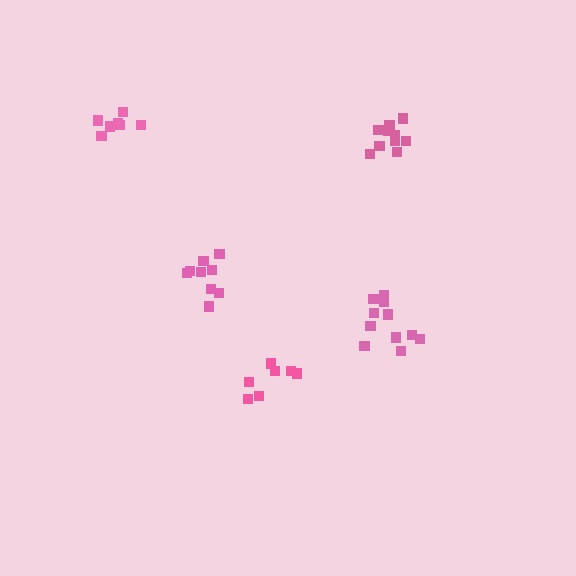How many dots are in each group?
Group 1: 7 dots, Group 2: 7 dots, Group 3: 11 dots, Group 4: 9 dots, Group 5: 10 dots (44 total).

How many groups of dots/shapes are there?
There are 5 groups.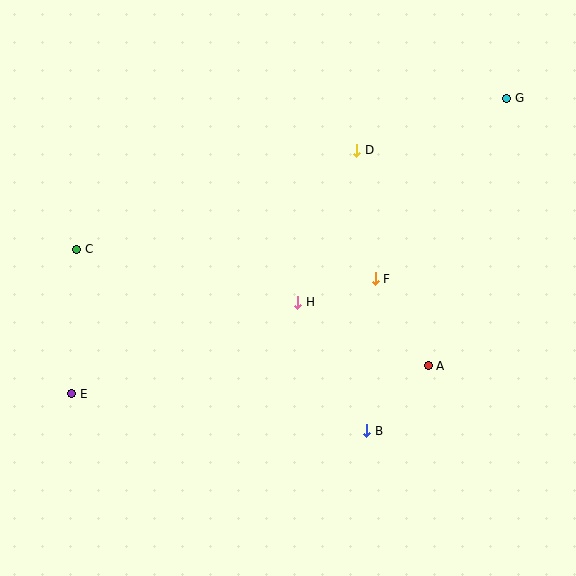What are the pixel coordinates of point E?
Point E is at (72, 394).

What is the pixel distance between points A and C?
The distance between A and C is 370 pixels.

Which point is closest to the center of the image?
Point H at (298, 302) is closest to the center.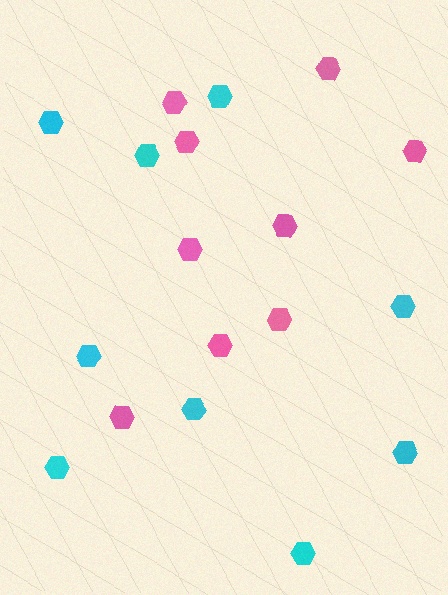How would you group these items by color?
There are 2 groups: one group of cyan hexagons (9) and one group of pink hexagons (9).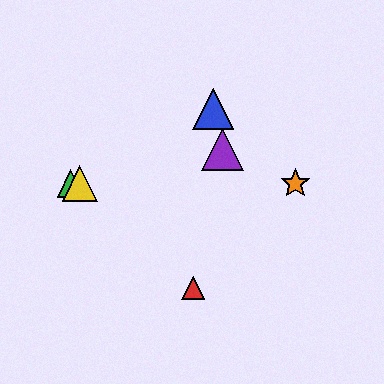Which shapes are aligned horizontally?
The green triangle, the yellow triangle, the orange star are aligned horizontally.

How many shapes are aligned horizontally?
3 shapes (the green triangle, the yellow triangle, the orange star) are aligned horizontally.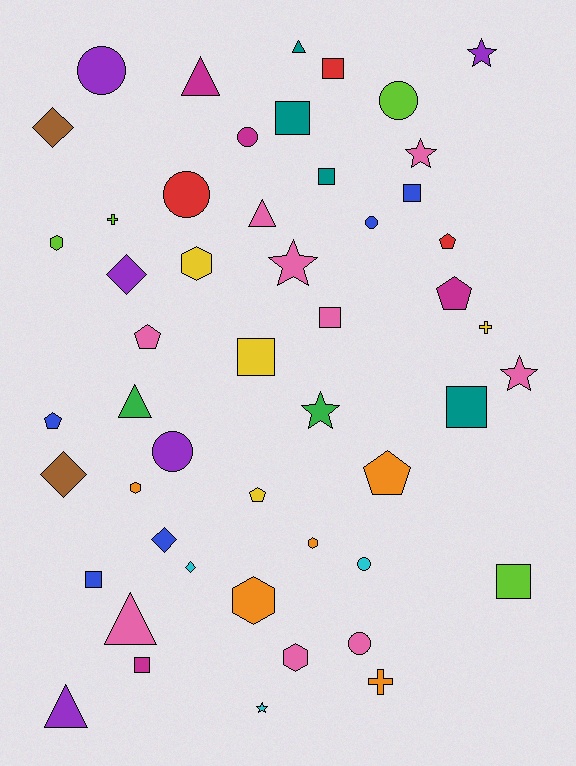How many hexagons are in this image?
There are 6 hexagons.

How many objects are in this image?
There are 50 objects.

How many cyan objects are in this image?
There are 3 cyan objects.